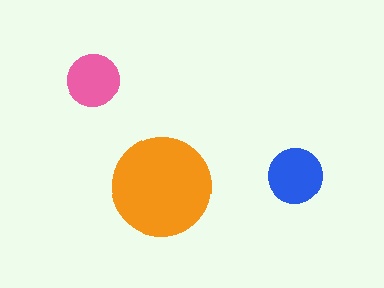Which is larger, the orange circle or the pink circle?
The orange one.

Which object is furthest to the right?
The blue circle is rightmost.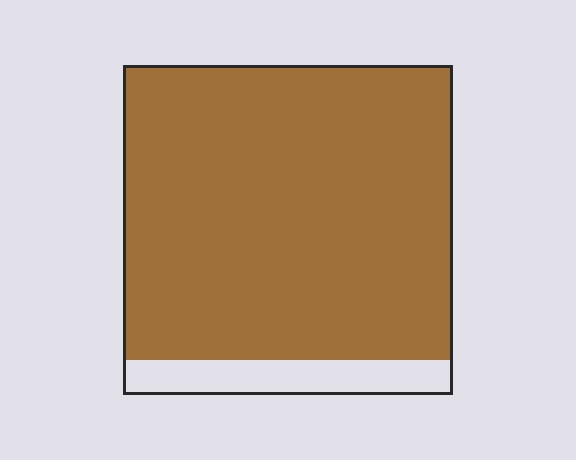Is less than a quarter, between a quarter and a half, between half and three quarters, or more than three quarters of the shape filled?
More than three quarters.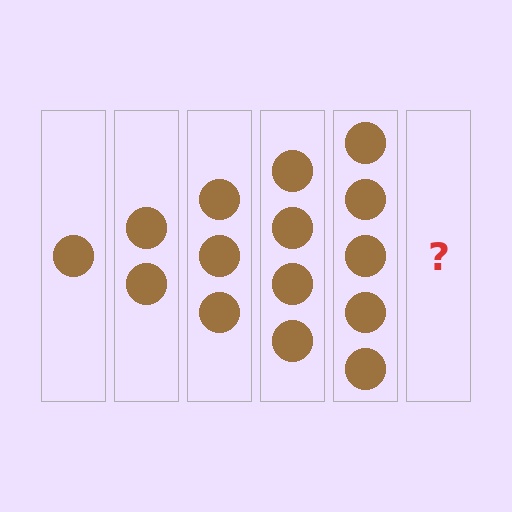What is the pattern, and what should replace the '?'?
The pattern is that each step adds one more circle. The '?' should be 6 circles.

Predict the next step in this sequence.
The next step is 6 circles.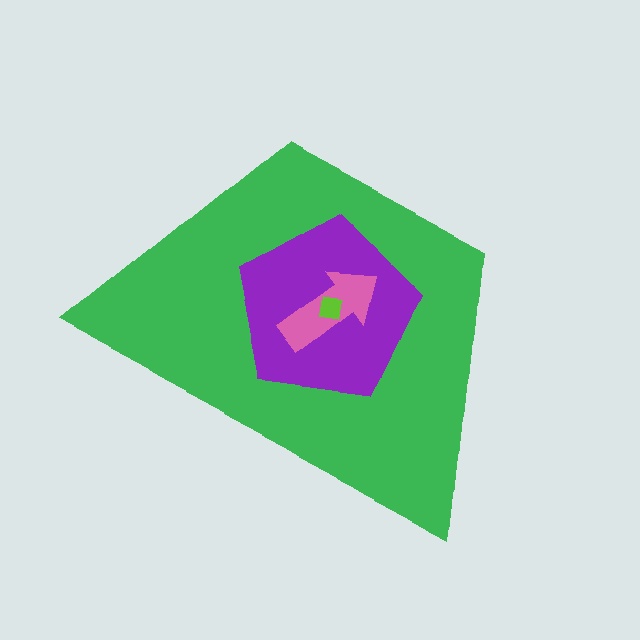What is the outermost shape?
The green trapezoid.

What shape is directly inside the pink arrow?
The lime square.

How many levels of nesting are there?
4.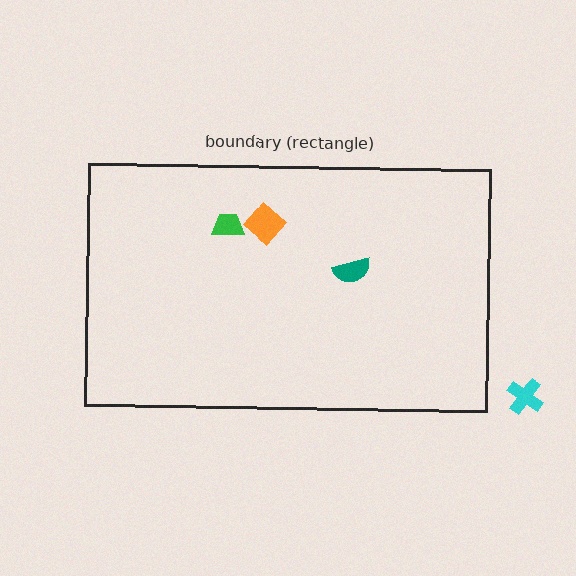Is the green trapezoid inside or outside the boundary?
Inside.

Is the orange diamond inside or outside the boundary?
Inside.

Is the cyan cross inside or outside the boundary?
Outside.